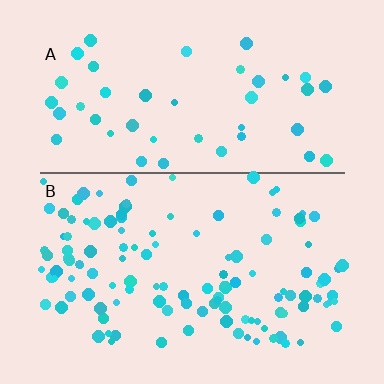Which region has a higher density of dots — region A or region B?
B (the bottom).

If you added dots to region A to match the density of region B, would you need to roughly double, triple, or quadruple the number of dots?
Approximately triple.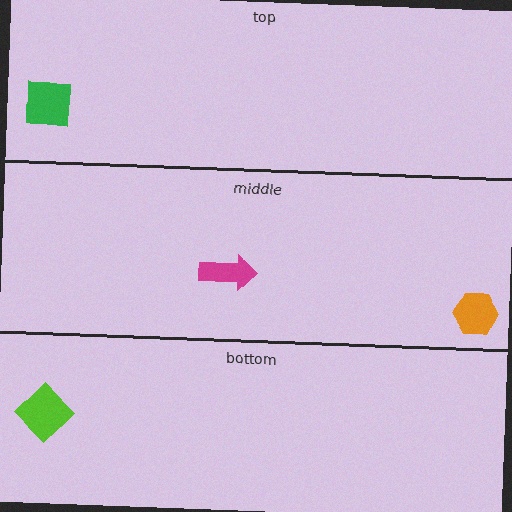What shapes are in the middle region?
The magenta arrow, the orange hexagon.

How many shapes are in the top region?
1.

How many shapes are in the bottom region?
1.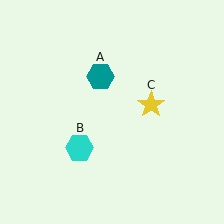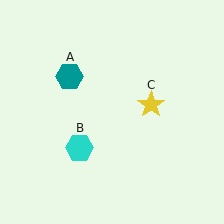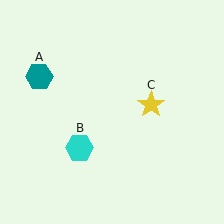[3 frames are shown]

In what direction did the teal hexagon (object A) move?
The teal hexagon (object A) moved left.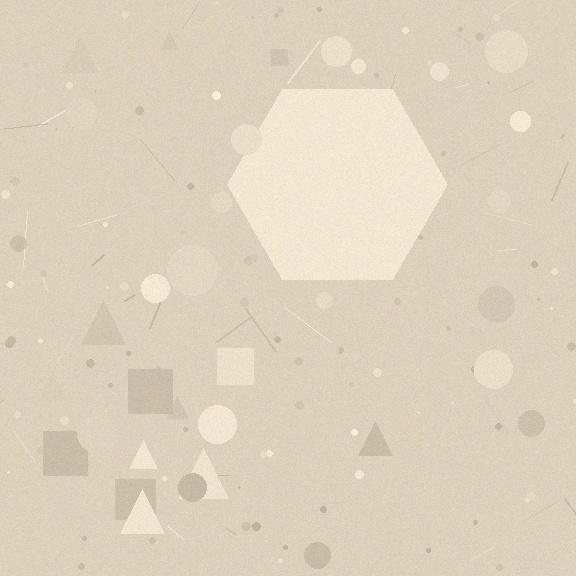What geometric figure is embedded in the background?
A hexagon is embedded in the background.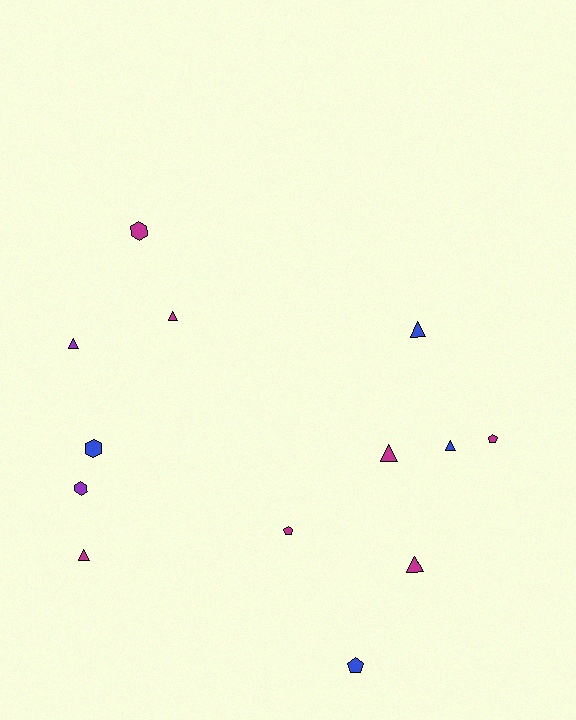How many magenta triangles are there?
There are 4 magenta triangles.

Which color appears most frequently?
Magenta, with 7 objects.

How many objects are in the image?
There are 13 objects.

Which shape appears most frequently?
Triangle, with 7 objects.